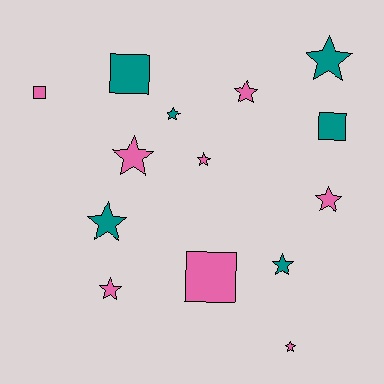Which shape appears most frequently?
Star, with 10 objects.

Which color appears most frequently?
Pink, with 8 objects.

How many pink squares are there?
There are 2 pink squares.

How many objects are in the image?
There are 14 objects.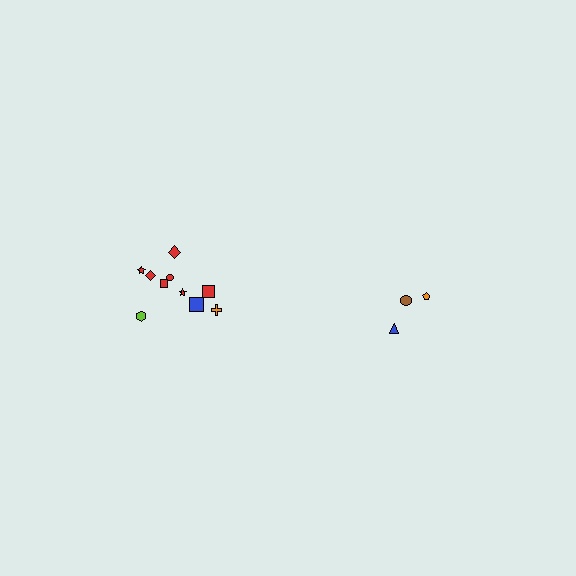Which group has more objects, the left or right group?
The left group.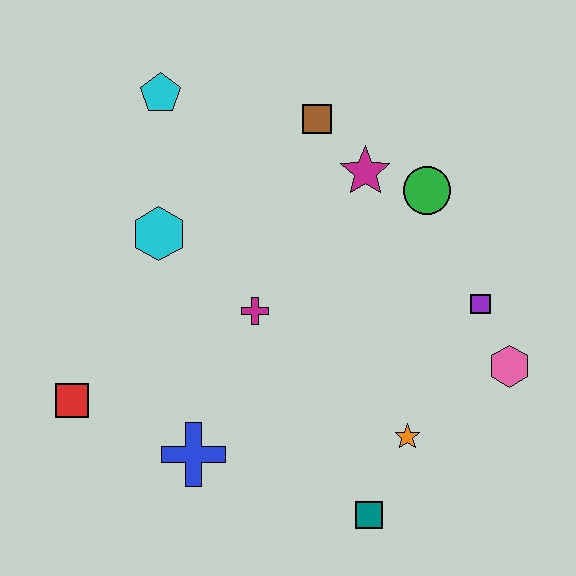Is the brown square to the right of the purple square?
No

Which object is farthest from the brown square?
The teal square is farthest from the brown square.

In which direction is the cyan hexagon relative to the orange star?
The cyan hexagon is to the left of the orange star.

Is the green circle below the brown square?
Yes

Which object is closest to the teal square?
The orange star is closest to the teal square.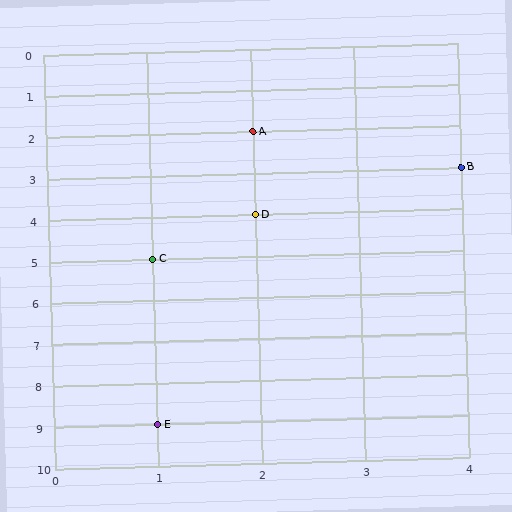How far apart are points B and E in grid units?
Points B and E are 3 columns and 6 rows apart (about 6.7 grid units diagonally).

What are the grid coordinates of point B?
Point B is at grid coordinates (4, 3).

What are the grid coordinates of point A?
Point A is at grid coordinates (2, 2).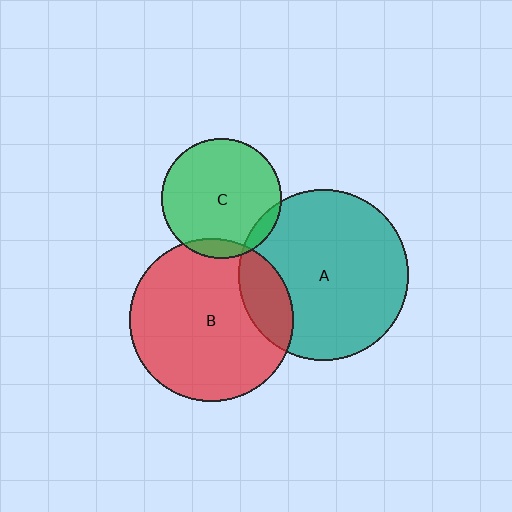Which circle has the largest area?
Circle A (teal).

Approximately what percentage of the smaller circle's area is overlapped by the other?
Approximately 5%.